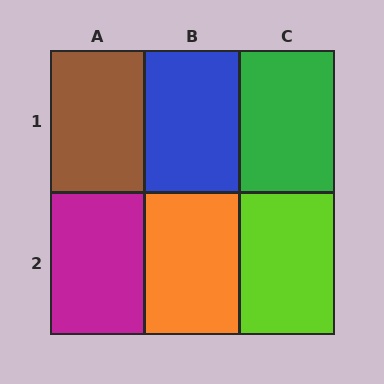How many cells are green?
1 cell is green.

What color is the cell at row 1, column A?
Brown.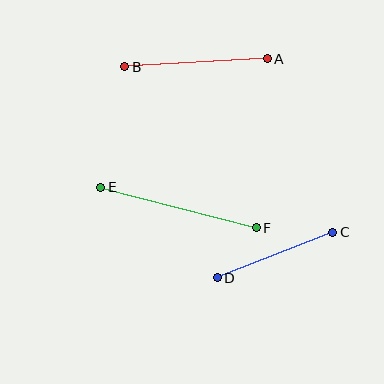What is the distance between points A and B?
The distance is approximately 142 pixels.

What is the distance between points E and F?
The distance is approximately 161 pixels.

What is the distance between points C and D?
The distance is approximately 124 pixels.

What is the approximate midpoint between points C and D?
The midpoint is at approximately (275, 255) pixels.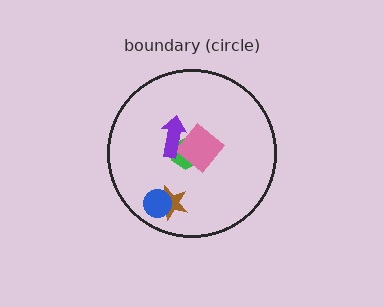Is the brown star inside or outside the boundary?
Inside.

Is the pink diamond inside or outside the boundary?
Inside.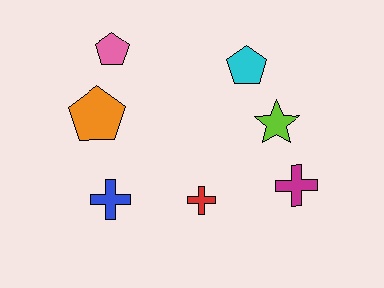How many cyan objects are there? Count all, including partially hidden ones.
There is 1 cyan object.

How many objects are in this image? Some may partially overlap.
There are 7 objects.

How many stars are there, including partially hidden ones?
There is 1 star.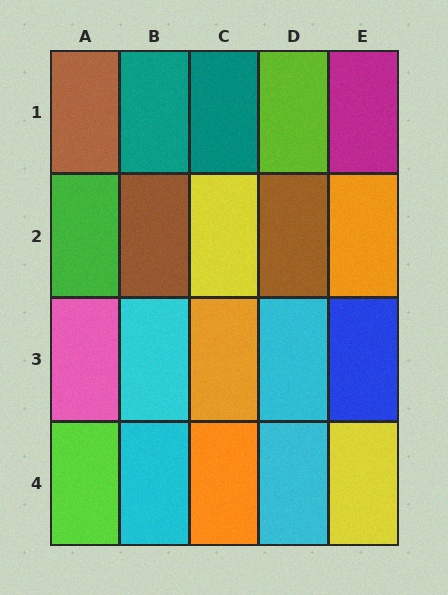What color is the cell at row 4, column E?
Yellow.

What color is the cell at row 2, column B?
Brown.